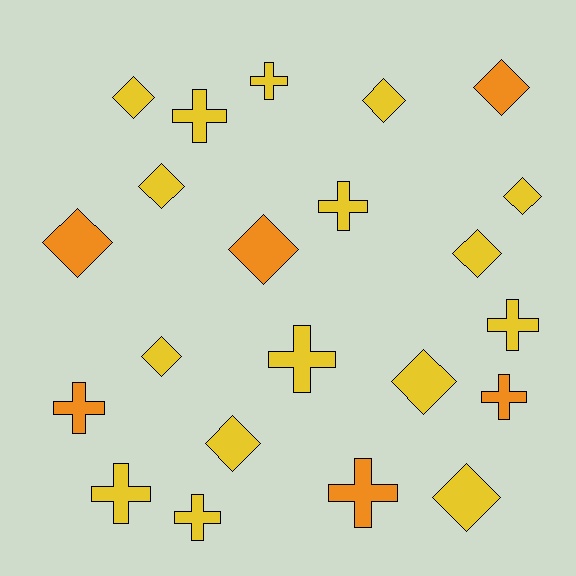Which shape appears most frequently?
Diamond, with 12 objects.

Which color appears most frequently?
Yellow, with 16 objects.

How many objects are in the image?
There are 22 objects.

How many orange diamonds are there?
There are 3 orange diamonds.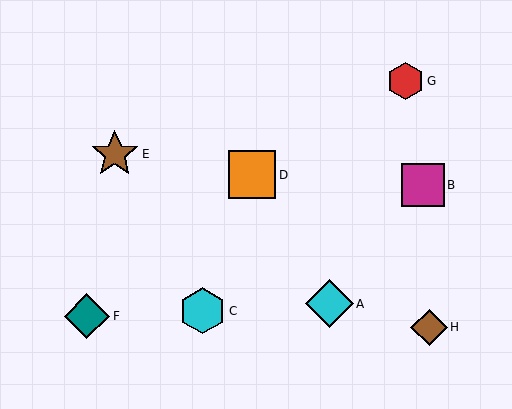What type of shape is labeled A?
Shape A is a cyan diamond.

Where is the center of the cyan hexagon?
The center of the cyan hexagon is at (203, 311).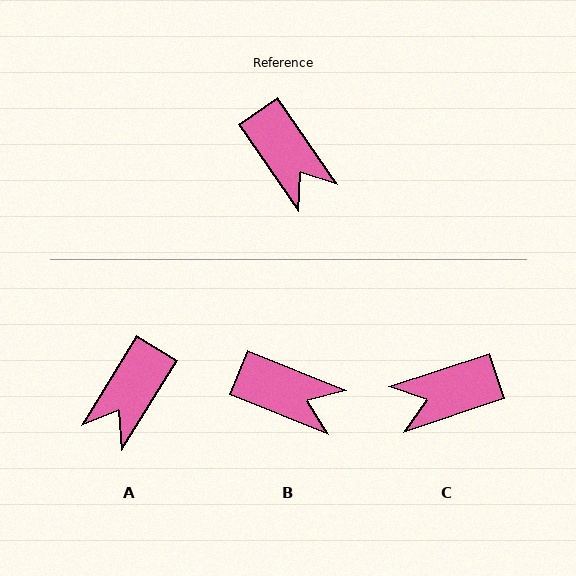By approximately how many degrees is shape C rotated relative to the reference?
Approximately 106 degrees clockwise.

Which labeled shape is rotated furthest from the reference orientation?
C, about 106 degrees away.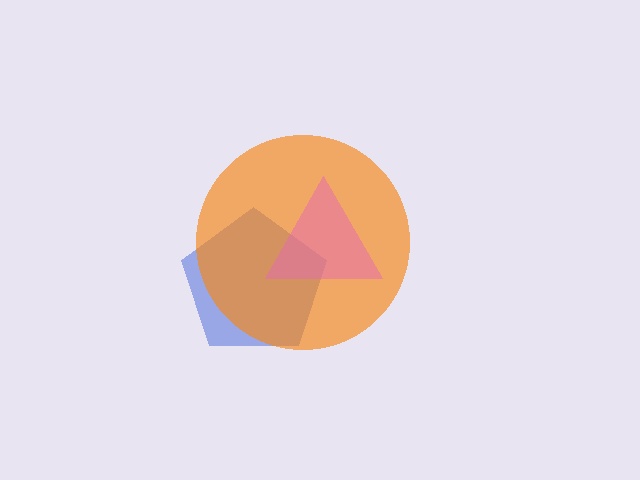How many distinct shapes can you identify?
There are 3 distinct shapes: a blue pentagon, an orange circle, a pink triangle.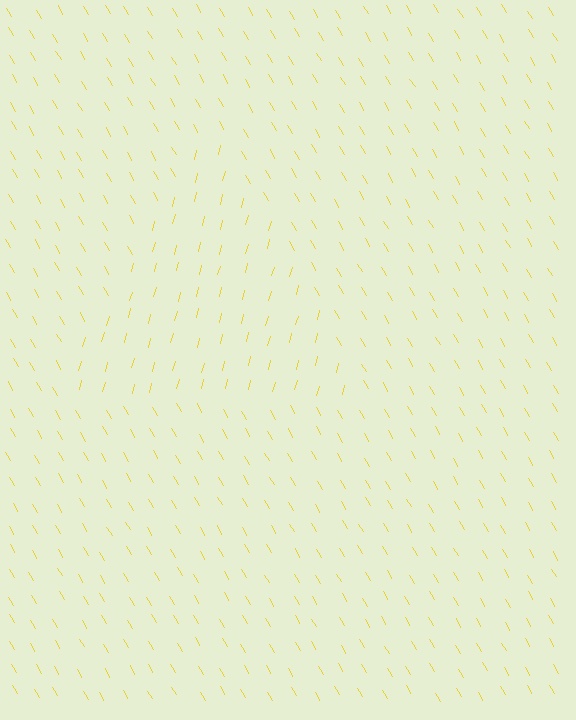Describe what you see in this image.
The image is filled with small yellow line segments. A triangle region in the image has lines oriented differently from the surrounding lines, creating a visible texture boundary.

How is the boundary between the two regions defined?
The boundary is defined purely by a change in line orientation (approximately 45 degrees difference). All lines are the same color and thickness.